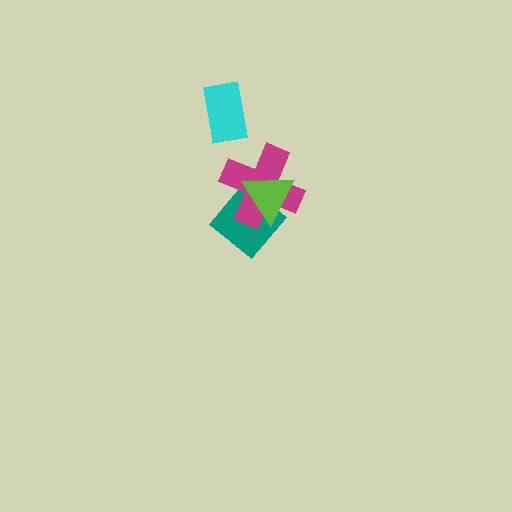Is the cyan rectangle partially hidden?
No, no other shape covers it.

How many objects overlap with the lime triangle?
2 objects overlap with the lime triangle.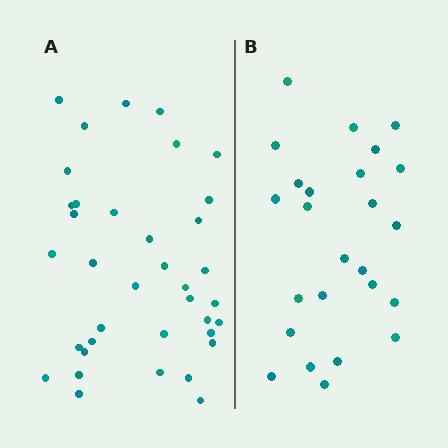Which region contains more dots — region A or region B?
Region A (the left region) has more dots.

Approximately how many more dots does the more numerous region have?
Region A has roughly 12 or so more dots than region B.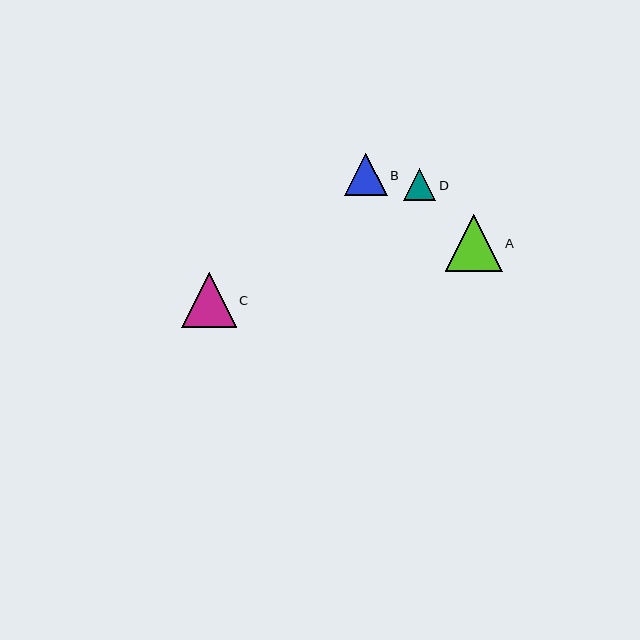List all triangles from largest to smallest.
From largest to smallest: A, C, B, D.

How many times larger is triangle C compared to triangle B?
Triangle C is approximately 1.3 times the size of triangle B.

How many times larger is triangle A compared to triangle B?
Triangle A is approximately 1.3 times the size of triangle B.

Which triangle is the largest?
Triangle A is the largest with a size of approximately 57 pixels.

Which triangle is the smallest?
Triangle D is the smallest with a size of approximately 32 pixels.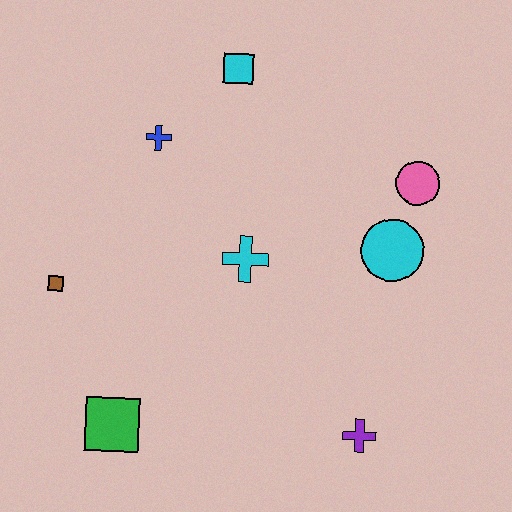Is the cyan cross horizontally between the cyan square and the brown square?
No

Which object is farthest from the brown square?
The pink circle is farthest from the brown square.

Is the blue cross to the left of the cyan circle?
Yes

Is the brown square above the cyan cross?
No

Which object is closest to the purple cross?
The cyan circle is closest to the purple cross.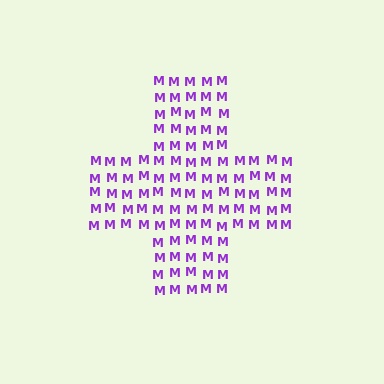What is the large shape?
The large shape is a cross.